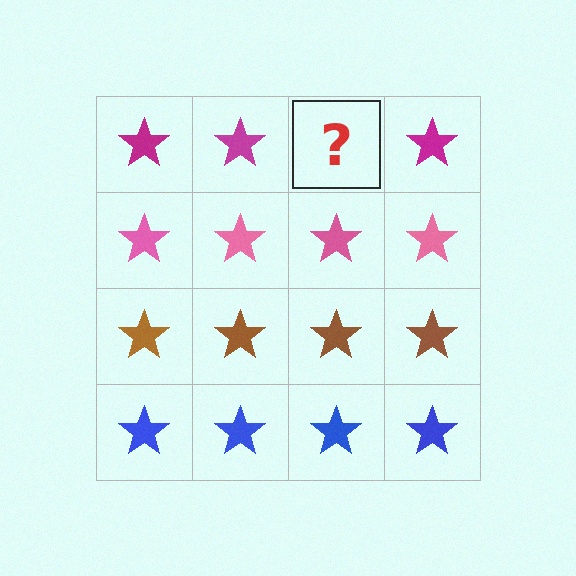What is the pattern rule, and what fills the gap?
The rule is that each row has a consistent color. The gap should be filled with a magenta star.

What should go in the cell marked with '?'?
The missing cell should contain a magenta star.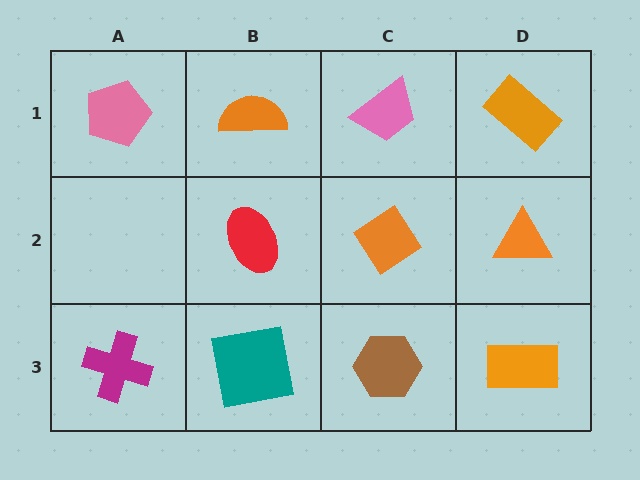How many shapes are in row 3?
4 shapes.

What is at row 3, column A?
A magenta cross.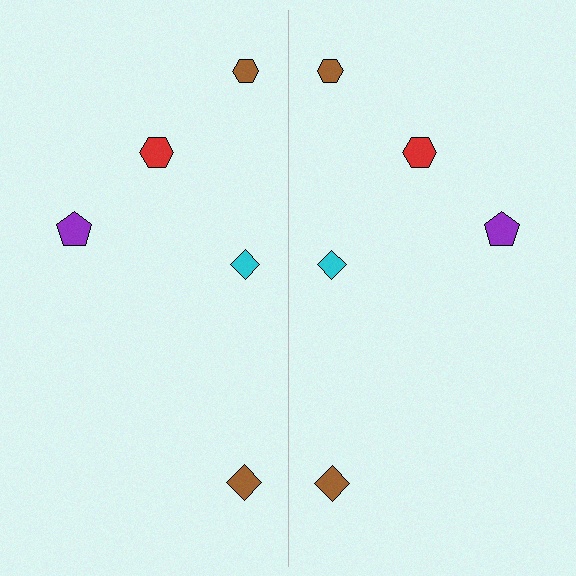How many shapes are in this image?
There are 10 shapes in this image.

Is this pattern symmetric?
Yes, this pattern has bilateral (reflection) symmetry.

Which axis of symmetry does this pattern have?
The pattern has a vertical axis of symmetry running through the center of the image.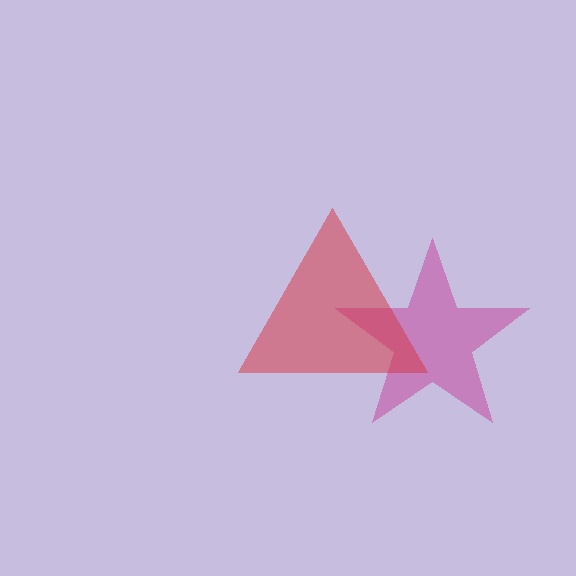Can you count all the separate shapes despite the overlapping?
Yes, there are 2 separate shapes.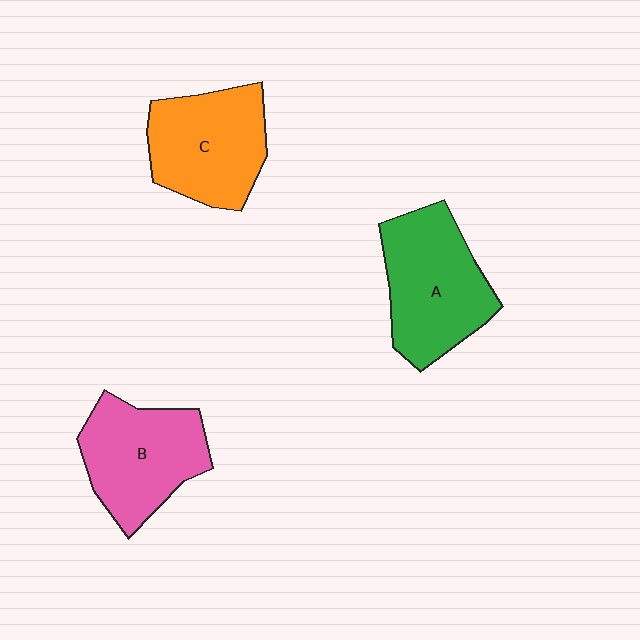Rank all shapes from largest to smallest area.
From largest to smallest: A (green), B (pink), C (orange).